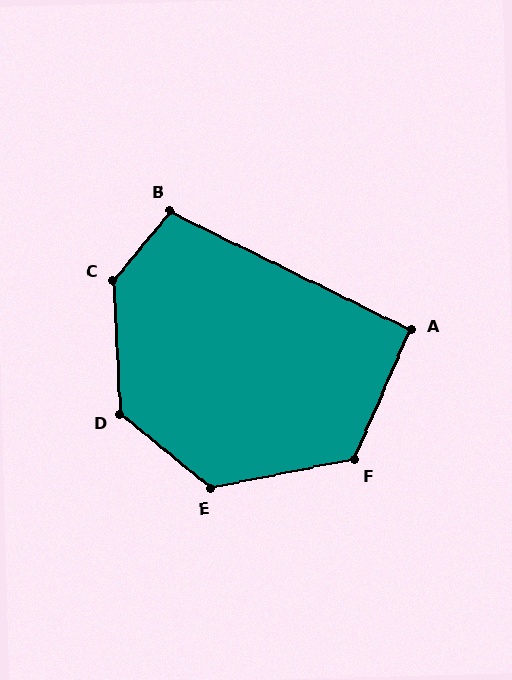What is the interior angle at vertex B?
Approximately 103 degrees (obtuse).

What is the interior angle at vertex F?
Approximately 125 degrees (obtuse).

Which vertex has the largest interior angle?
C, at approximately 138 degrees.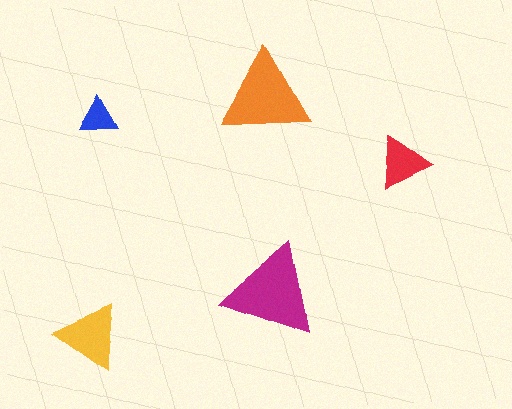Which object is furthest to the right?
The red triangle is rightmost.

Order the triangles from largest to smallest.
the magenta one, the orange one, the yellow one, the red one, the blue one.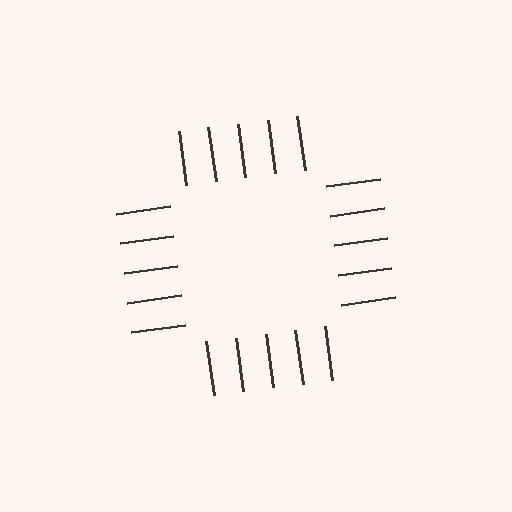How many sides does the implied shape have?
4 sides — the line-ends trace a square.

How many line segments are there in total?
20 — 5 along each of the 4 edges.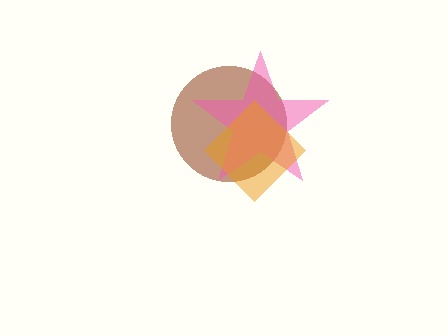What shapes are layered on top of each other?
The layered shapes are: a brown circle, a pink star, an orange diamond.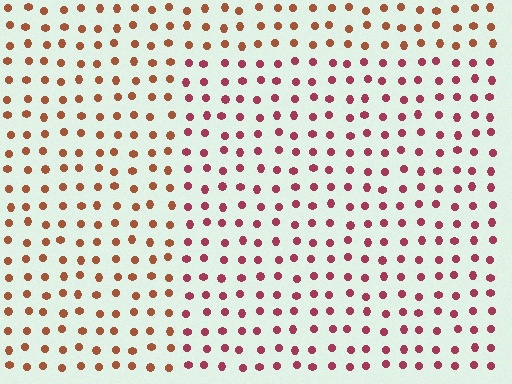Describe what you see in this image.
The image is filled with small brown elements in a uniform arrangement. A rectangle-shaped region is visible where the elements are tinted to a slightly different hue, forming a subtle color boundary.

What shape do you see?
I see a rectangle.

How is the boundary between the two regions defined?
The boundary is defined purely by a slight shift in hue (about 36 degrees). Spacing, size, and orientation are identical on both sides.